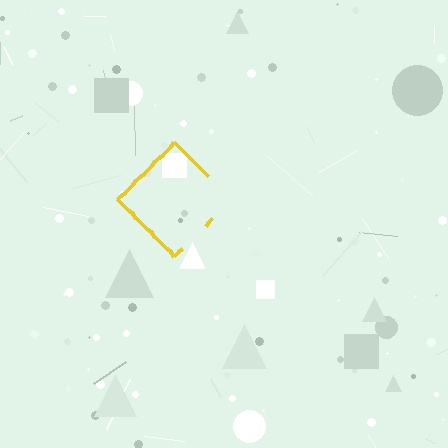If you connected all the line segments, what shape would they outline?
They would outline a diamond.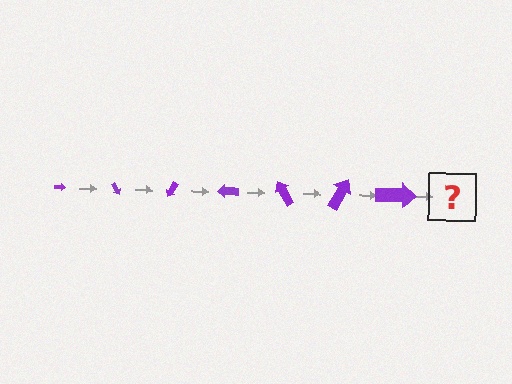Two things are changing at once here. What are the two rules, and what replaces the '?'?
The two rules are that the arrow grows larger each step and it rotates 60 degrees each step. The '?' should be an arrow, larger than the previous one and rotated 420 degrees from the start.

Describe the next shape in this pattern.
It should be an arrow, larger than the previous one and rotated 420 degrees from the start.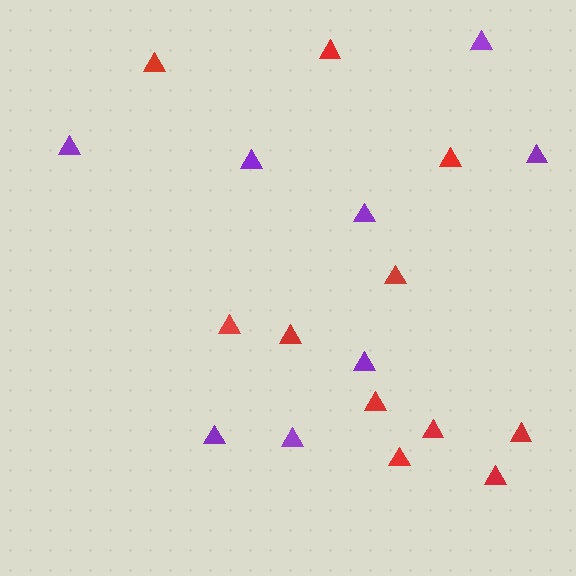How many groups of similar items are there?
There are 2 groups: one group of red triangles (11) and one group of purple triangles (8).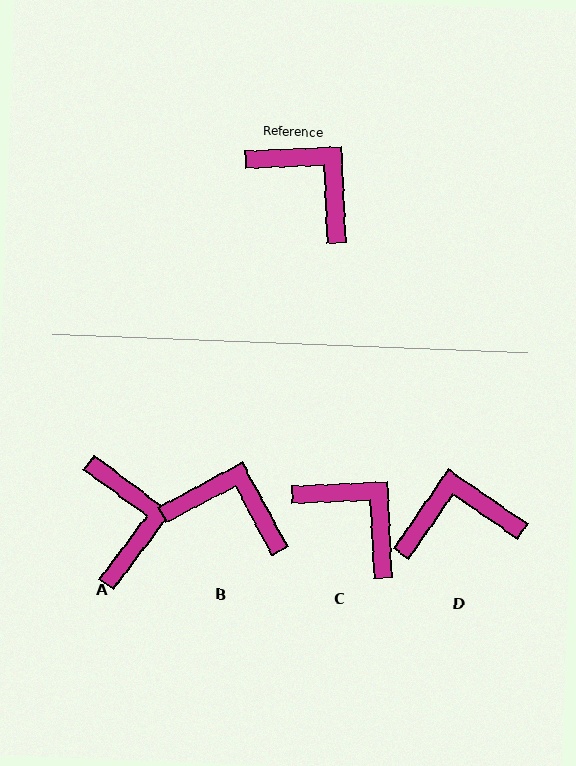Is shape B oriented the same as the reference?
No, it is off by about 25 degrees.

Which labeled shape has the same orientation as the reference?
C.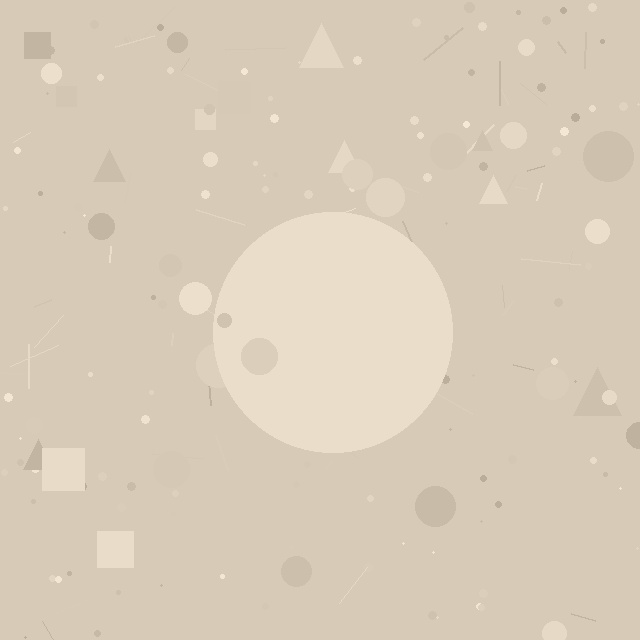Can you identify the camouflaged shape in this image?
The camouflaged shape is a circle.